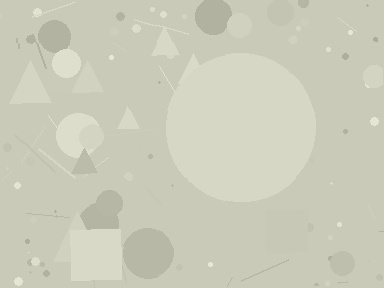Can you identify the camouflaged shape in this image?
The camouflaged shape is a circle.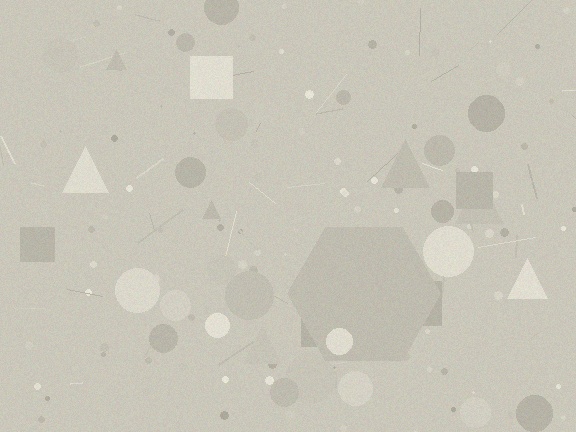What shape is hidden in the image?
A hexagon is hidden in the image.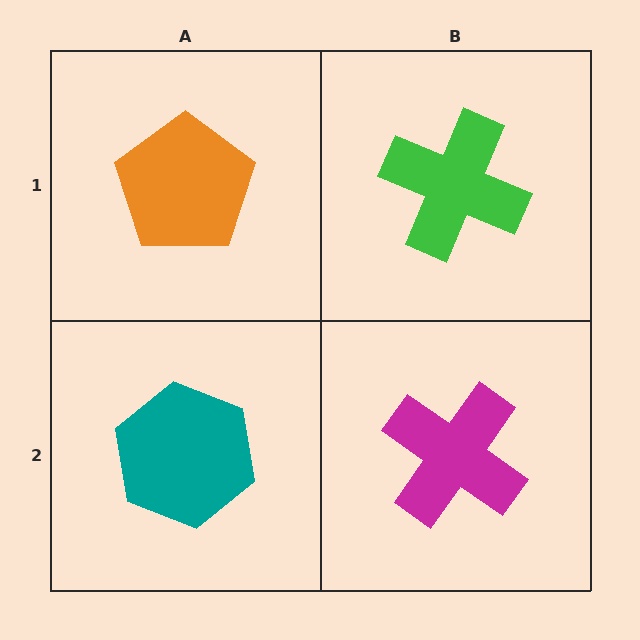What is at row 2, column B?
A magenta cross.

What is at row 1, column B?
A green cross.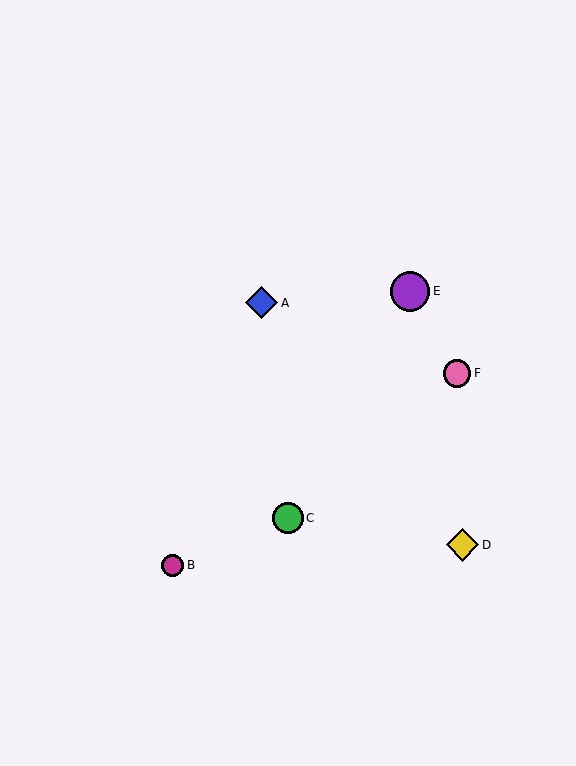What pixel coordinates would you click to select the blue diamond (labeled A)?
Click at (262, 303) to select the blue diamond A.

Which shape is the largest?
The purple circle (labeled E) is the largest.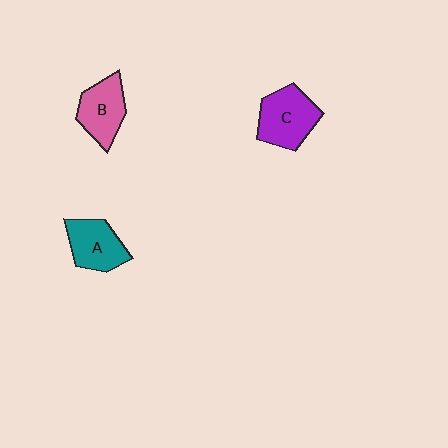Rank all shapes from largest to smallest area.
From largest to smallest: C (purple), B (pink), A (teal).